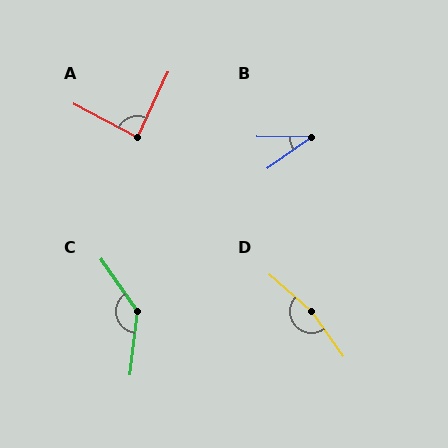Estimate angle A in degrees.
Approximately 87 degrees.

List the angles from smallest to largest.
B (36°), A (87°), C (139°), D (167°).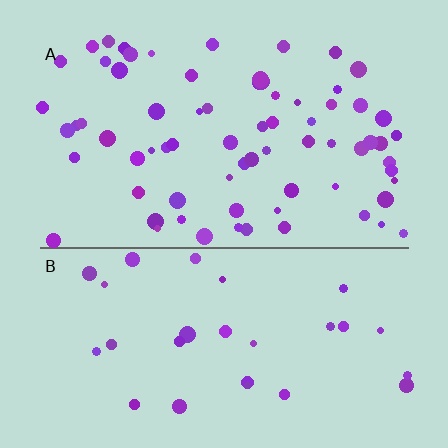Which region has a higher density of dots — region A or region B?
A (the top).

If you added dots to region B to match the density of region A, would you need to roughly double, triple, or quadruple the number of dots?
Approximately double.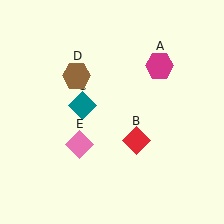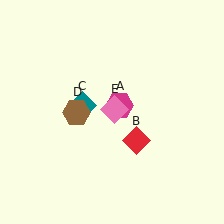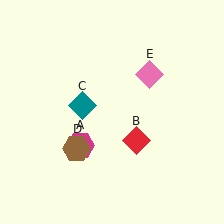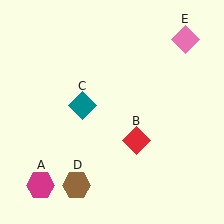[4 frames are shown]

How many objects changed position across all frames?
3 objects changed position: magenta hexagon (object A), brown hexagon (object D), pink diamond (object E).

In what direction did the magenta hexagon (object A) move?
The magenta hexagon (object A) moved down and to the left.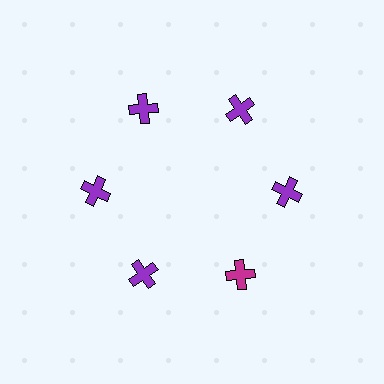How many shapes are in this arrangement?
There are 6 shapes arranged in a ring pattern.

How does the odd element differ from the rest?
It has a different color: magenta instead of purple.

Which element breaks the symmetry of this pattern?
The magenta cross at roughly the 5 o'clock position breaks the symmetry. All other shapes are purple crosses.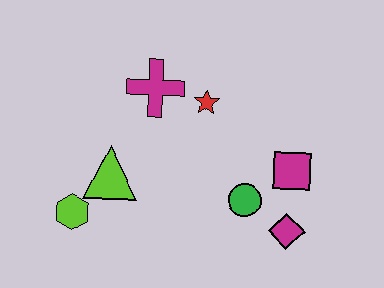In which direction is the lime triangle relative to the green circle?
The lime triangle is to the left of the green circle.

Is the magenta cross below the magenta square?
No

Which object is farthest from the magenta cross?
The magenta diamond is farthest from the magenta cross.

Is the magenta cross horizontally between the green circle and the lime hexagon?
Yes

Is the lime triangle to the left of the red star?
Yes